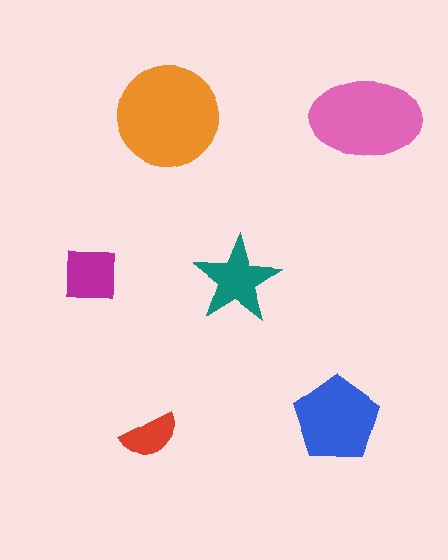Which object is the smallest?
The red semicircle.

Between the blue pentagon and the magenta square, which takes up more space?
The blue pentagon.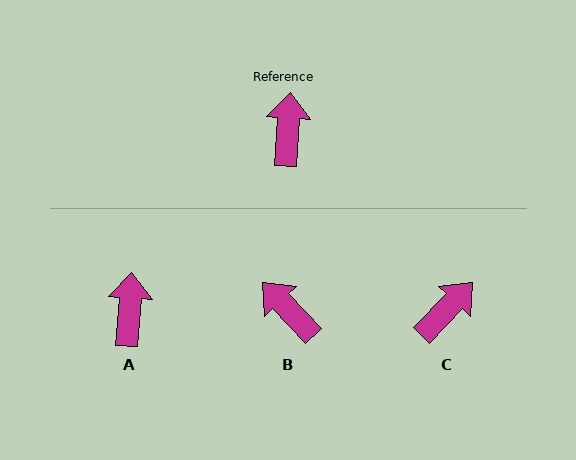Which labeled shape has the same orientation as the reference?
A.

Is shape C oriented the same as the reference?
No, it is off by about 40 degrees.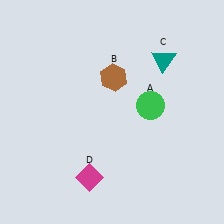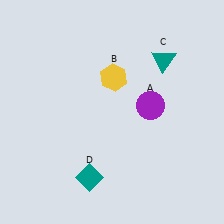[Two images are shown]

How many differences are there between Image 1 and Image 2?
There are 3 differences between the two images.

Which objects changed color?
A changed from green to purple. B changed from brown to yellow. D changed from magenta to teal.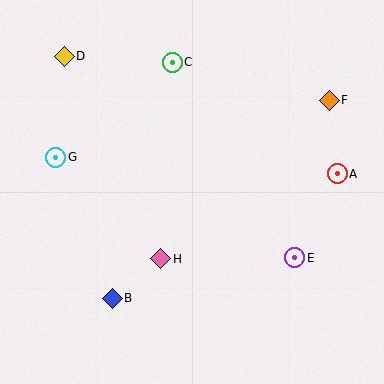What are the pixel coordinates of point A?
Point A is at (337, 174).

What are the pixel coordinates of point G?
Point G is at (56, 157).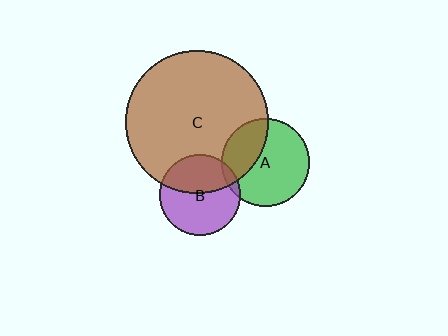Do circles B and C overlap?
Yes.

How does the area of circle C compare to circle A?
Approximately 2.7 times.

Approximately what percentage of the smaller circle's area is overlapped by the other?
Approximately 40%.